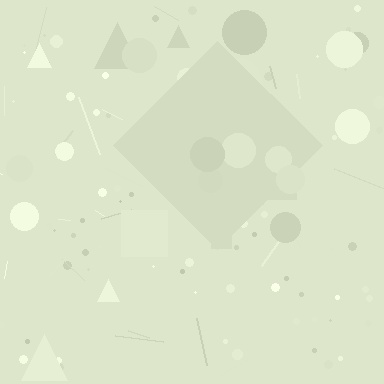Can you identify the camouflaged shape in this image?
The camouflaged shape is a diamond.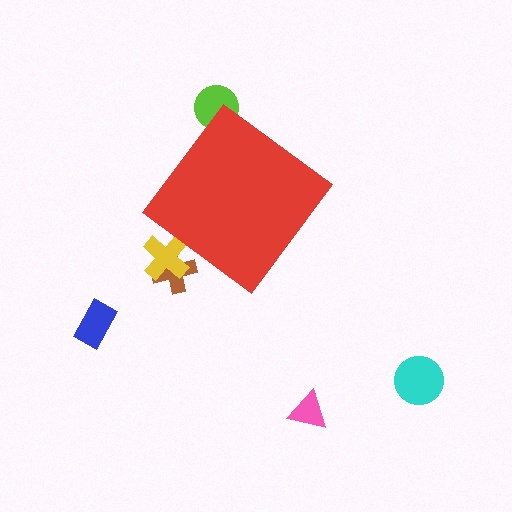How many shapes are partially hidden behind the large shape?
3 shapes are partially hidden.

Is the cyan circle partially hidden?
No, the cyan circle is fully visible.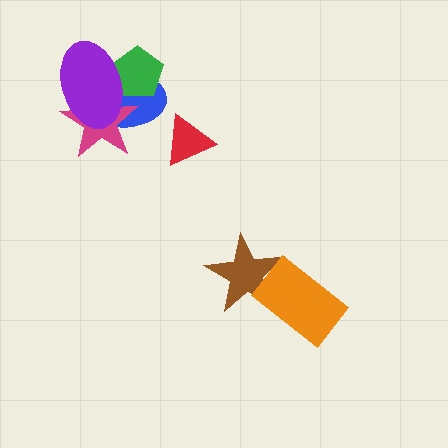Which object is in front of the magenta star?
The purple ellipse is in front of the magenta star.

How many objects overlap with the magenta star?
3 objects overlap with the magenta star.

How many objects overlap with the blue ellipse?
3 objects overlap with the blue ellipse.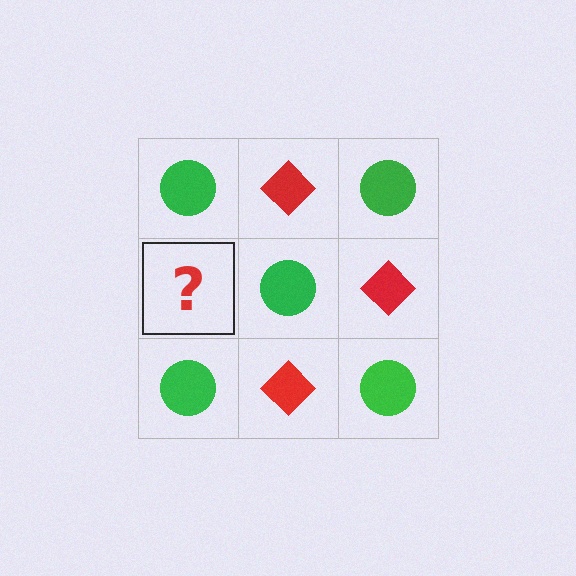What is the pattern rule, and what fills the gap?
The rule is that it alternates green circle and red diamond in a checkerboard pattern. The gap should be filled with a red diamond.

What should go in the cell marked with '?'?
The missing cell should contain a red diamond.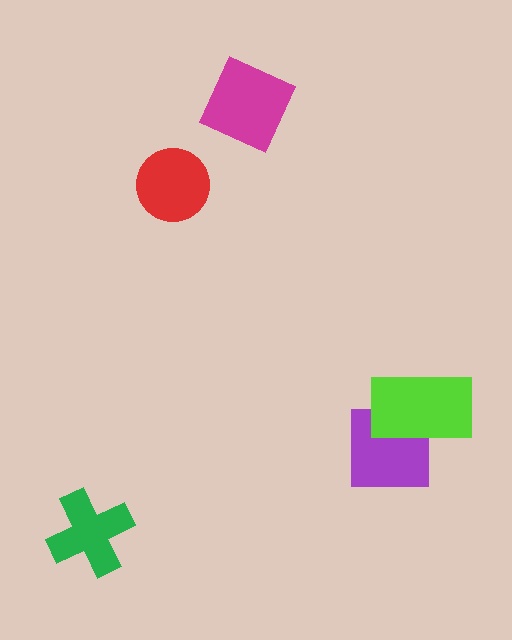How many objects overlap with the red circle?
0 objects overlap with the red circle.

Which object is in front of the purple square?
The lime rectangle is in front of the purple square.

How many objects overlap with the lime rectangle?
1 object overlaps with the lime rectangle.